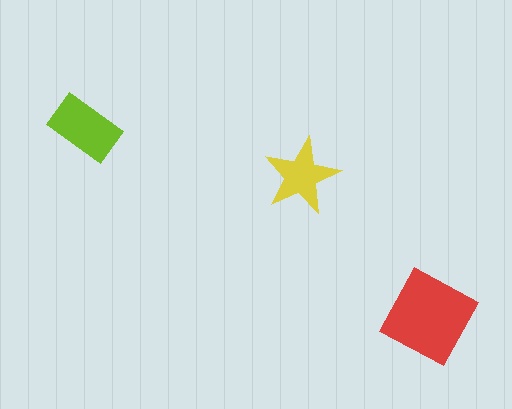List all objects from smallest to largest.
The yellow star, the lime rectangle, the red square.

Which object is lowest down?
The red square is bottommost.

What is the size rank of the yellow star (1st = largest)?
3rd.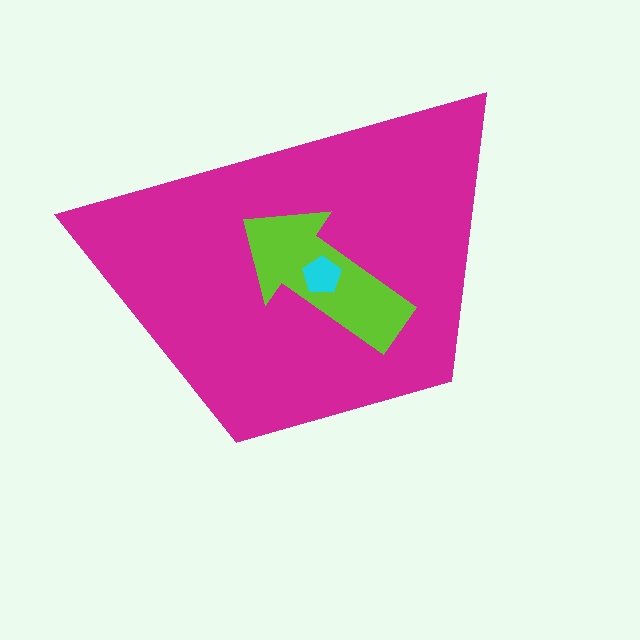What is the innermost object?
The cyan pentagon.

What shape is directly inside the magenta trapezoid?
The lime arrow.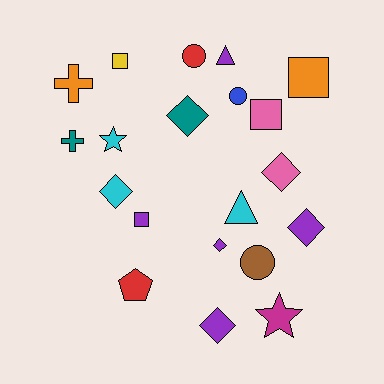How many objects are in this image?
There are 20 objects.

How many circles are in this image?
There are 3 circles.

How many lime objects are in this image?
There are no lime objects.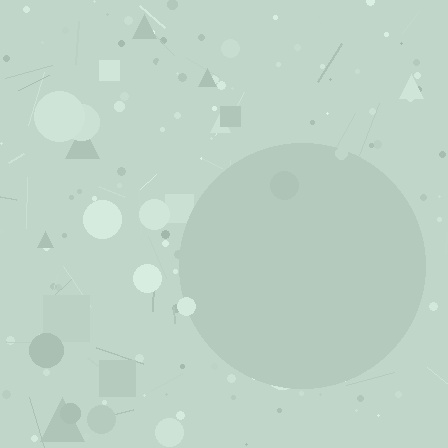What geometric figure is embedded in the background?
A circle is embedded in the background.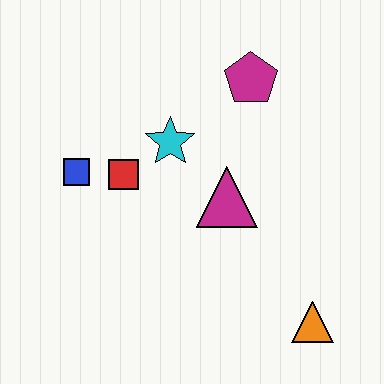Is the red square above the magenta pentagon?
No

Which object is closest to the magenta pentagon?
The cyan star is closest to the magenta pentagon.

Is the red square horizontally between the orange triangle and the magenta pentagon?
No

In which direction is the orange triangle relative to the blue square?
The orange triangle is to the right of the blue square.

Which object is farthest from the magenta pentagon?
The orange triangle is farthest from the magenta pentagon.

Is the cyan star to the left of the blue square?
No